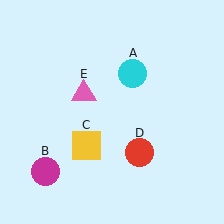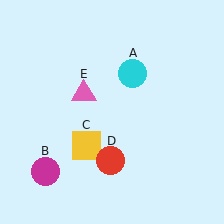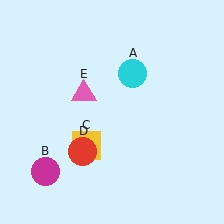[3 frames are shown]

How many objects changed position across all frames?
1 object changed position: red circle (object D).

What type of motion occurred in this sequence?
The red circle (object D) rotated clockwise around the center of the scene.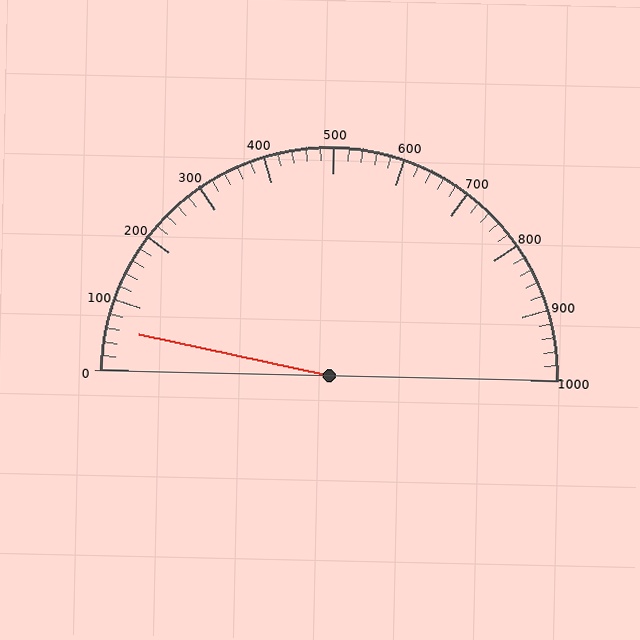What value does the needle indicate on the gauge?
The needle indicates approximately 60.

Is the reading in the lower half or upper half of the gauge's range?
The reading is in the lower half of the range (0 to 1000).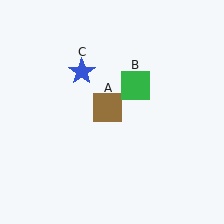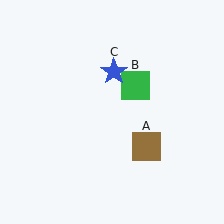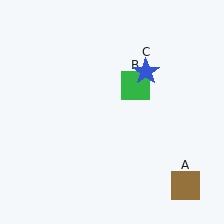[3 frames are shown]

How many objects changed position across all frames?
2 objects changed position: brown square (object A), blue star (object C).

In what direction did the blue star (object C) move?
The blue star (object C) moved right.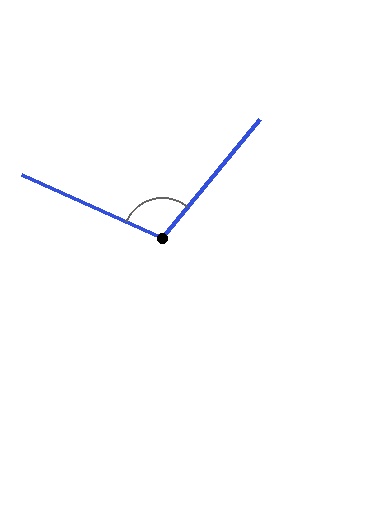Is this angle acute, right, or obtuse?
It is obtuse.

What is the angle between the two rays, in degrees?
Approximately 106 degrees.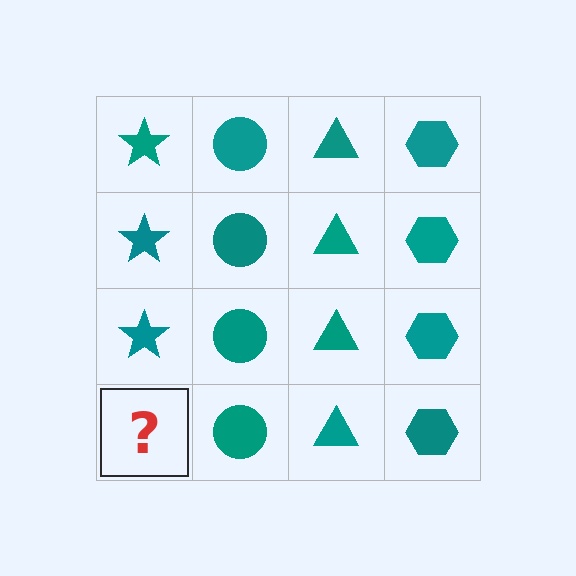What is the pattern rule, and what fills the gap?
The rule is that each column has a consistent shape. The gap should be filled with a teal star.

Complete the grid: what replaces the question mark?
The question mark should be replaced with a teal star.